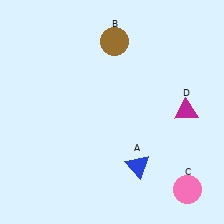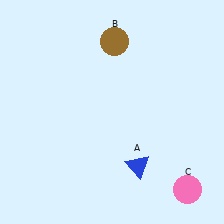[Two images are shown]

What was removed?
The magenta triangle (D) was removed in Image 2.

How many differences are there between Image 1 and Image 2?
There is 1 difference between the two images.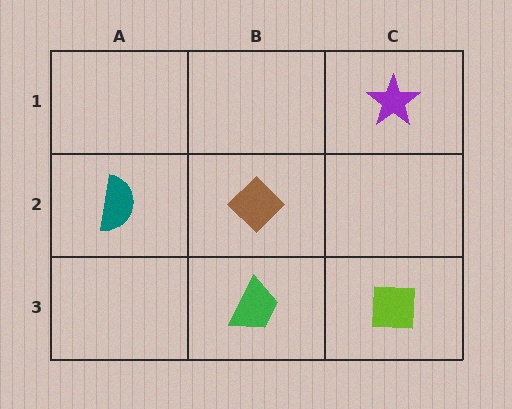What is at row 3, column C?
A lime square.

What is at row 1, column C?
A purple star.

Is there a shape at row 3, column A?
No, that cell is empty.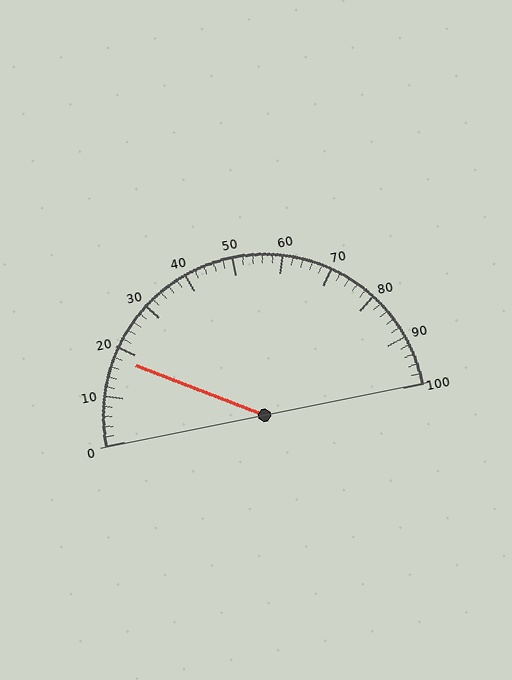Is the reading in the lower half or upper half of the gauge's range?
The reading is in the lower half of the range (0 to 100).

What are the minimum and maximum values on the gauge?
The gauge ranges from 0 to 100.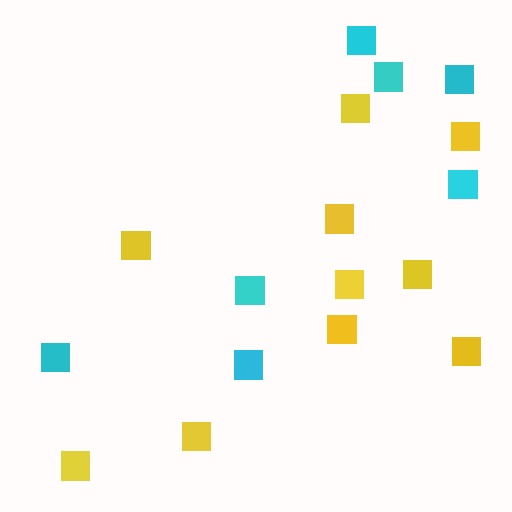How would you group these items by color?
There are 2 groups: one group of yellow squares (10) and one group of cyan squares (7).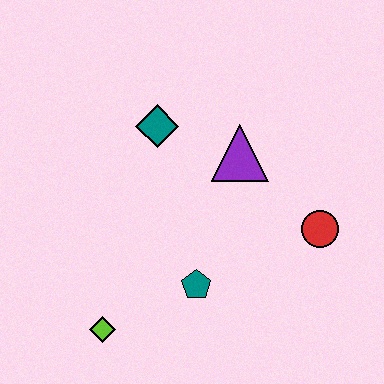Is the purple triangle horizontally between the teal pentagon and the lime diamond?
No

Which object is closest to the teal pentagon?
The lime diamond is closest to the teal pentagon.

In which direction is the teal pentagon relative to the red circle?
The teal pentagon is to the left of the red circle.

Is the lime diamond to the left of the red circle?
Yes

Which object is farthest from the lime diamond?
The red circle is farthest from the lime diamond.